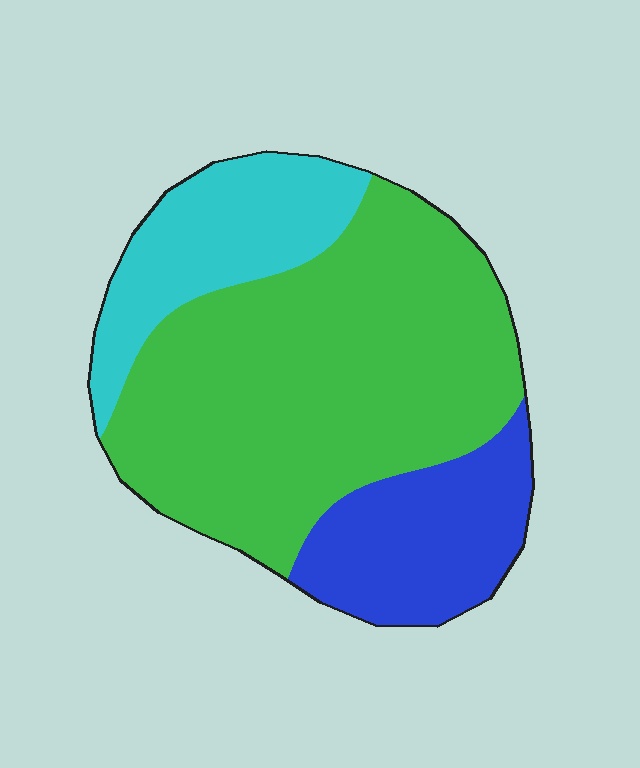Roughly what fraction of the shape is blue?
Blue takes up between a sixth and a third of the shape.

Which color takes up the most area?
Green, at roughly 60%.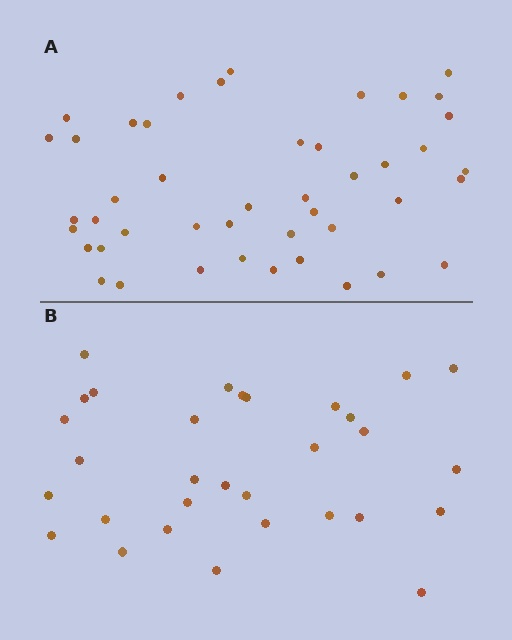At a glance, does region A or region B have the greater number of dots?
Region A (the top region) has more dots.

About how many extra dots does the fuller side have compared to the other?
Region A has approximately 15 more dots than region B.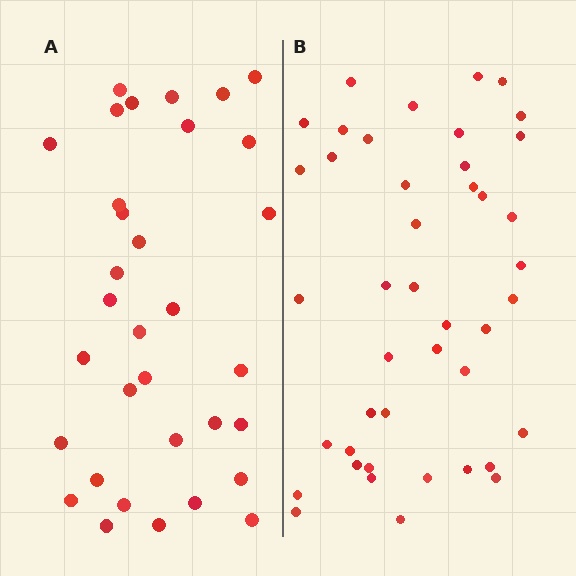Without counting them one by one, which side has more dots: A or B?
Region B (the right region) has more dots.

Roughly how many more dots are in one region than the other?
Region B has roughly 10 or so more dots than region A.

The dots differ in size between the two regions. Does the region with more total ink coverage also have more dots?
No. Region A has more total ink coverage because its dots are larger, but region B actually contains more individual dots. Total area can be misleading — the number of items is what matters here.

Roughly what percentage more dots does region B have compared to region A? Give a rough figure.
About 30% more.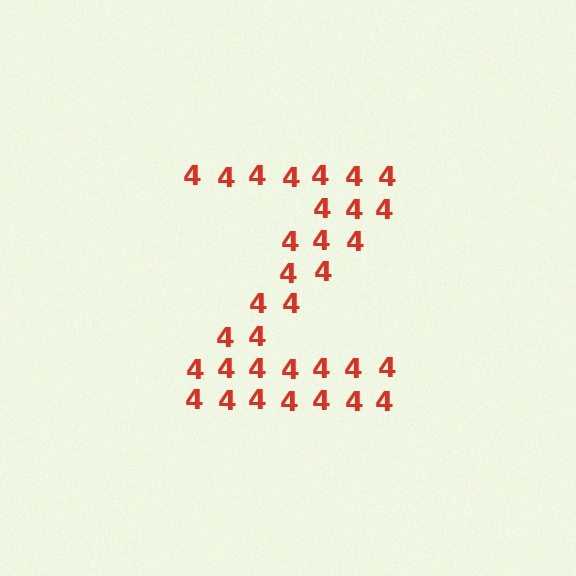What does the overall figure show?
The overall figure shows the letter Z.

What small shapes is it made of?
It is made of small digit 4's.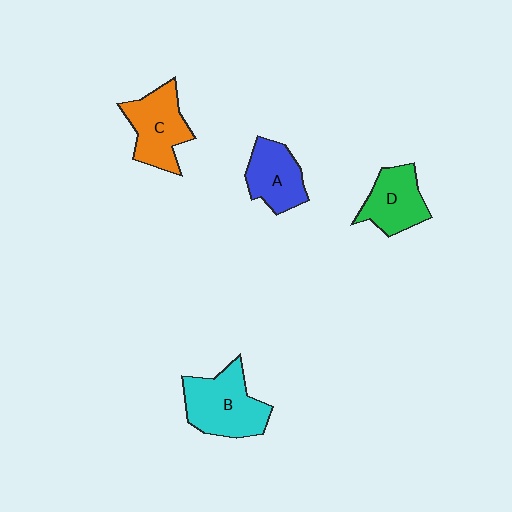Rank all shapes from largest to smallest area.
From largest to smallest: B (cyan), C (orange), D (green), A (blue).